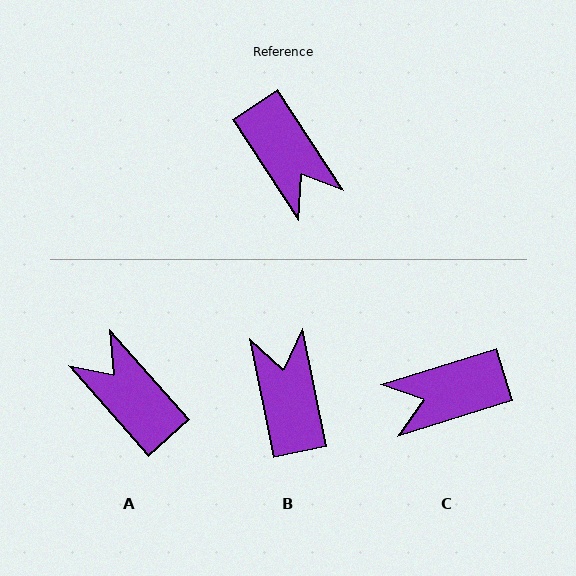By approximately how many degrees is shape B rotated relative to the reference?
Approximately 158 degrees counter-clockwise.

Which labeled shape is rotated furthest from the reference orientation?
A, about 172 degrees away.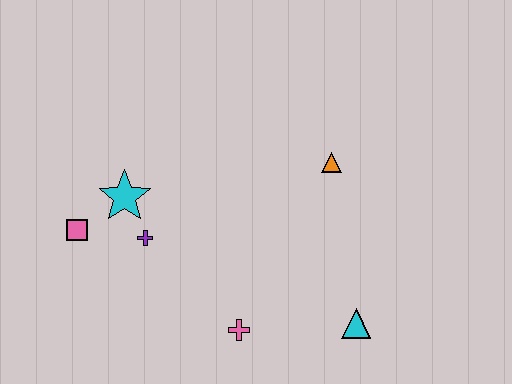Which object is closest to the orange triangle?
The cyan triangle is closest to the orange triangle.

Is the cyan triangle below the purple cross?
Yes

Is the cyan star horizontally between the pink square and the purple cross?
Yes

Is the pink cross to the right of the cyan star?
Yes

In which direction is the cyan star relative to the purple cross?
The cyan star is above the purple cross.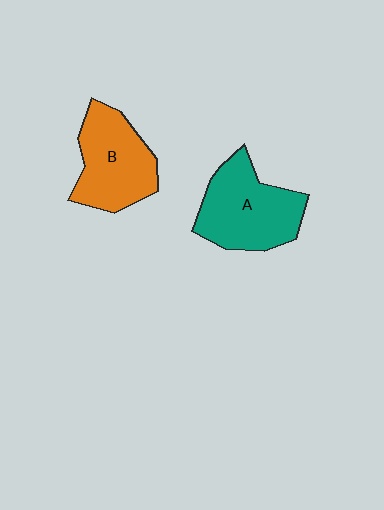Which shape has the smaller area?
Shape B (orange).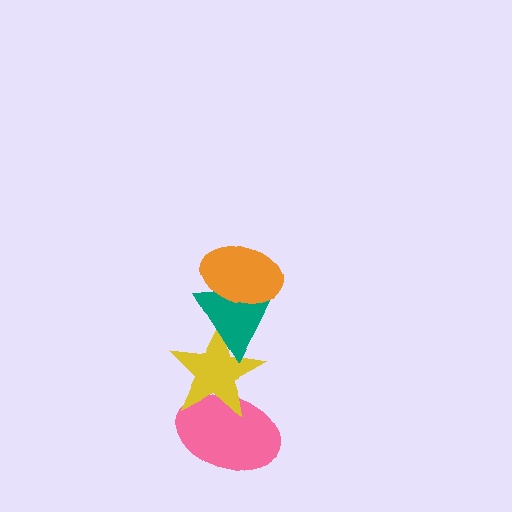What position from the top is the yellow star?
The yellow star is 3rd from the top.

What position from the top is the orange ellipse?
The orange ellipse is 1st from the top.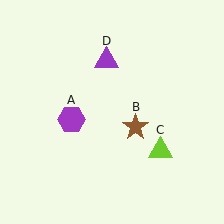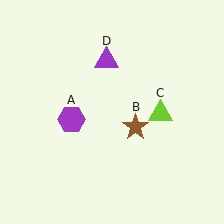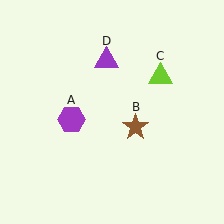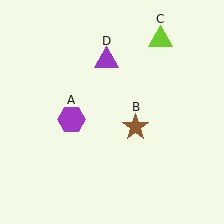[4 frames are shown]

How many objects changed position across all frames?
1 object changed position: lime triangle (object C).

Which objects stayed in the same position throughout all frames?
Purple hexagon (object A) and brown star (object B) and purple triangle (object D) remained stationary.